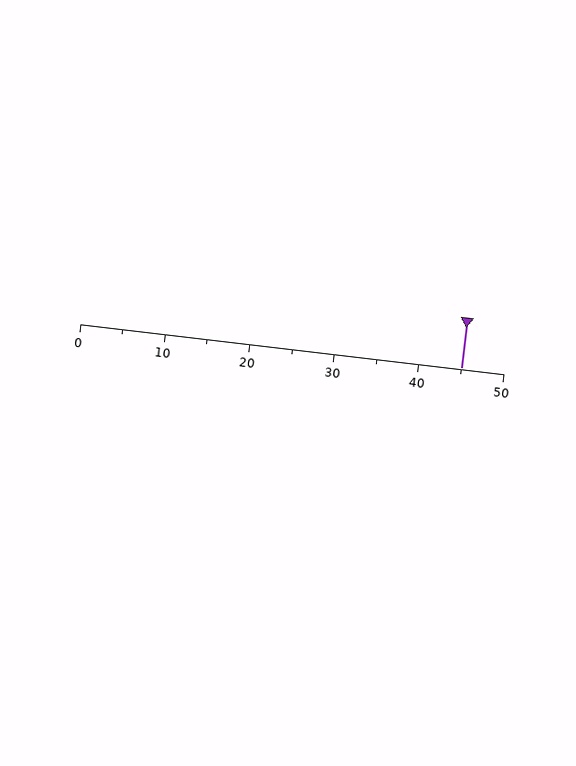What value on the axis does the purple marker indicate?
The marker indicates approximately 45.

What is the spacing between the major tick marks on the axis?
The major ticks are spaced 10 apart.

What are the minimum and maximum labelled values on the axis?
The axis runs from 0 to 50.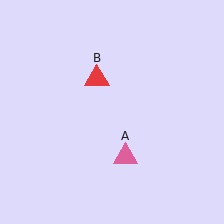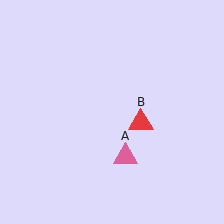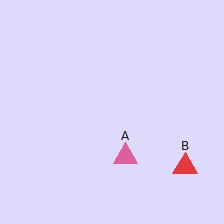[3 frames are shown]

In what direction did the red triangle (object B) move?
The red triangle (object B) moved down and to the right.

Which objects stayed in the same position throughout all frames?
Pink triangle (object A) remained stationary.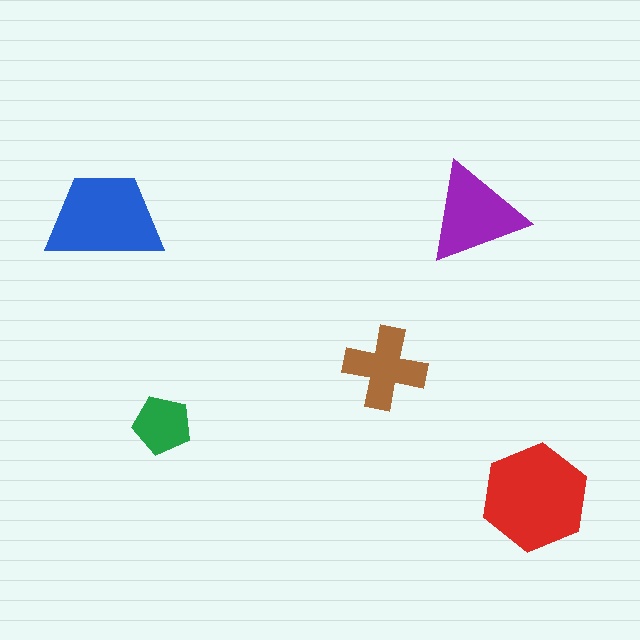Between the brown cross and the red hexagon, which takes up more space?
The red hexagon.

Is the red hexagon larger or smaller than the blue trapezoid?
Larger.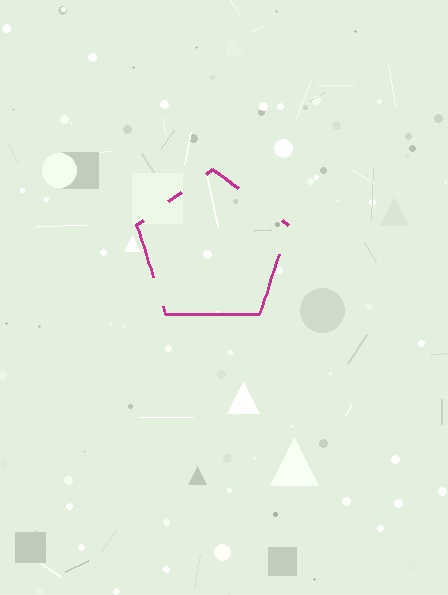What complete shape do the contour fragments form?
The contour fragments form a pentagon.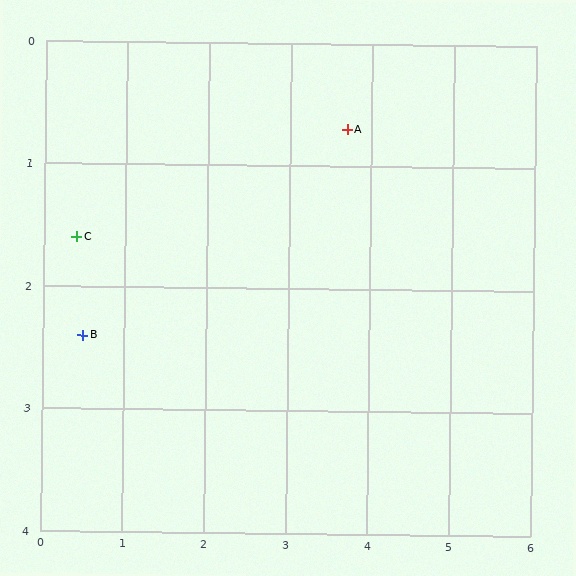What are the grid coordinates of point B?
Point B is at approximately (0.5, 2.4).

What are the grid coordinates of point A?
Point A is at approximately (3.7, 0.7).